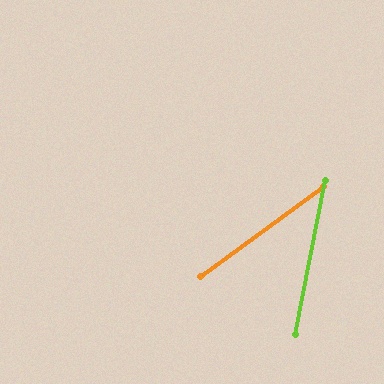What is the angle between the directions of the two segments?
Approximately 43 degrees.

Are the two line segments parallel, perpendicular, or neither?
Neither parallel nor perpendicular — they differ by about 43°.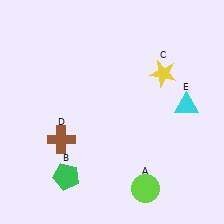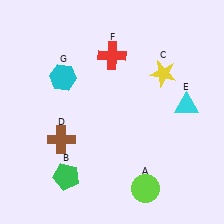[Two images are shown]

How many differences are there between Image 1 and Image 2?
There are 2 differences between the two images.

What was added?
A red cross (F), a cyan hexagon (G) were added in Image 2.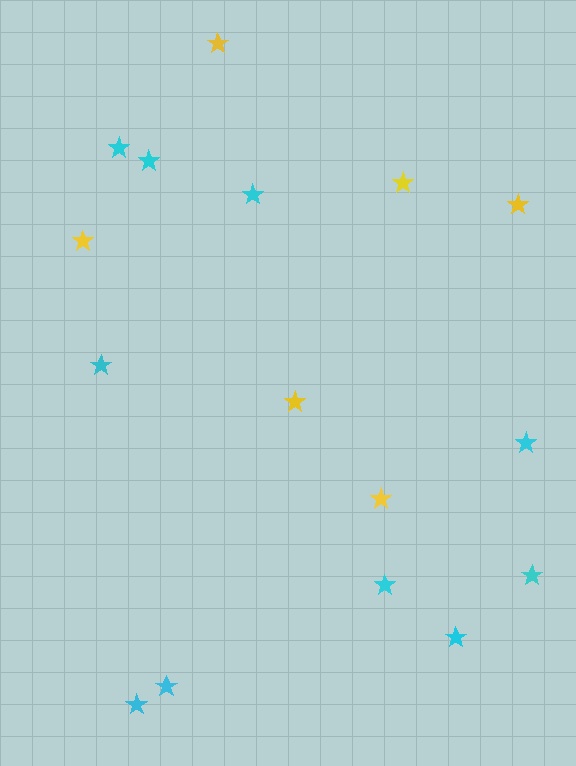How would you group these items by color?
There are 2 groups: one group of cyan stars (10) and one group of yellow stars (6).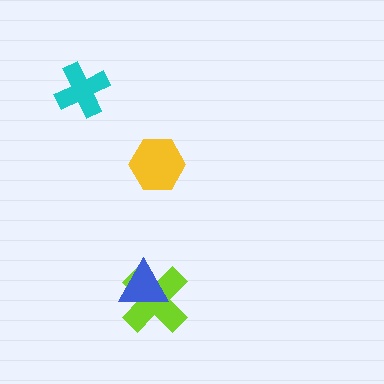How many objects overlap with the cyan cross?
0 objects overlap with the cyan cross.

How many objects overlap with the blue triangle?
1 object overlaps with the blue triangle.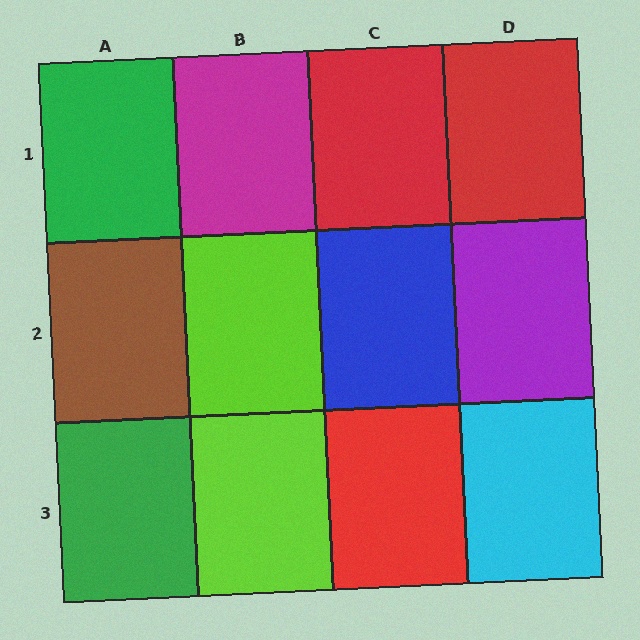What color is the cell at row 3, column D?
Cyan.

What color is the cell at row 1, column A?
Green.